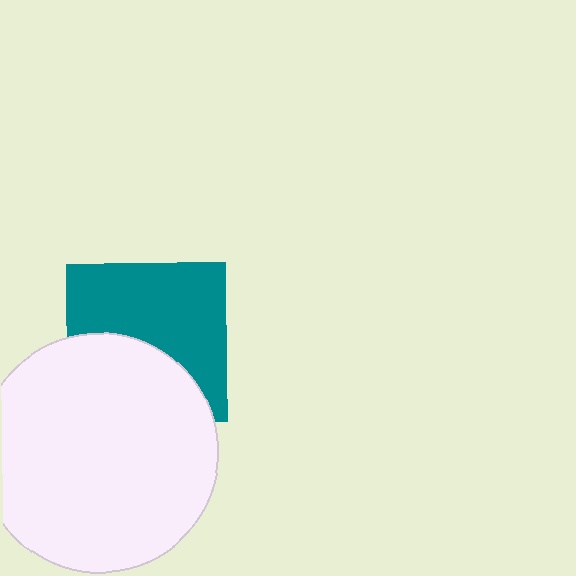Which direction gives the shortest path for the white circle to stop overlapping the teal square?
Moving down gives the shortest separation.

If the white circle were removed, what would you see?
You would see the complete teal square.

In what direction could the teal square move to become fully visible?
The teal square could move up. That would shift it out from behind the white circle entirely.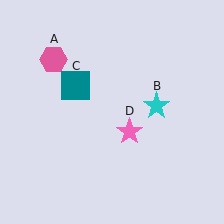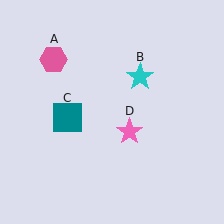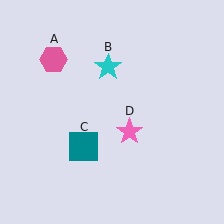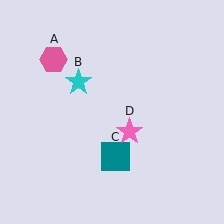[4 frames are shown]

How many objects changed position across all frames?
2 objects changed position: cyan star (object B), teal square (object C).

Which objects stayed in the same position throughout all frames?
Pink hexagon (object A) and pink star (object D) remained stationary.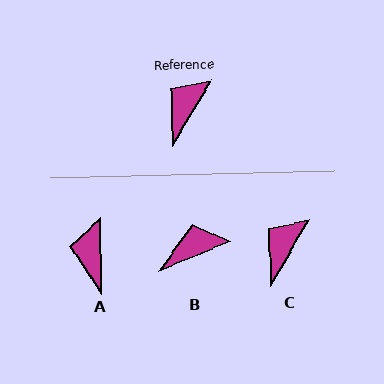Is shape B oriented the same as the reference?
No, it is off by about 38 degrees.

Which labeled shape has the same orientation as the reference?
C.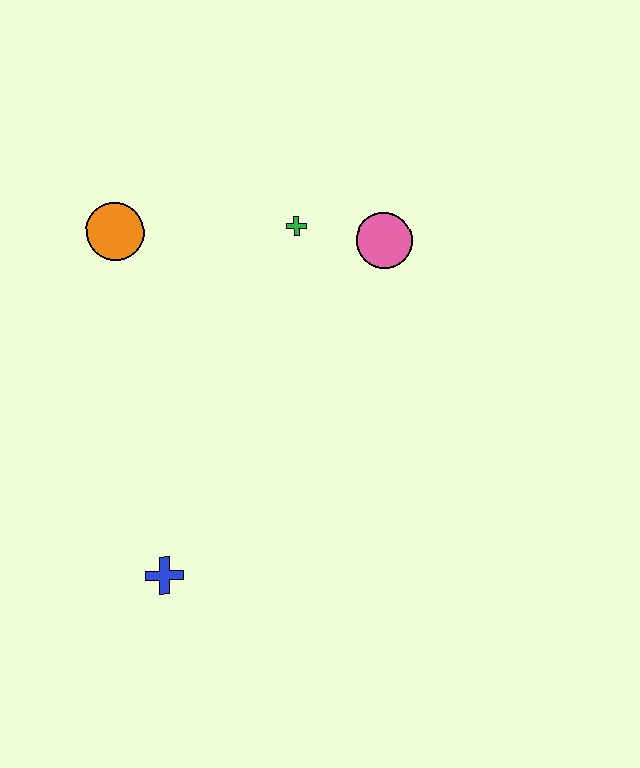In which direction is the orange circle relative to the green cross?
The orange circle is to the left of the green cross.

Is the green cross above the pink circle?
Yes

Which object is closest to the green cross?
The pink circle is closest to the green cross.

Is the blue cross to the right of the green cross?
No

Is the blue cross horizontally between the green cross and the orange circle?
Yes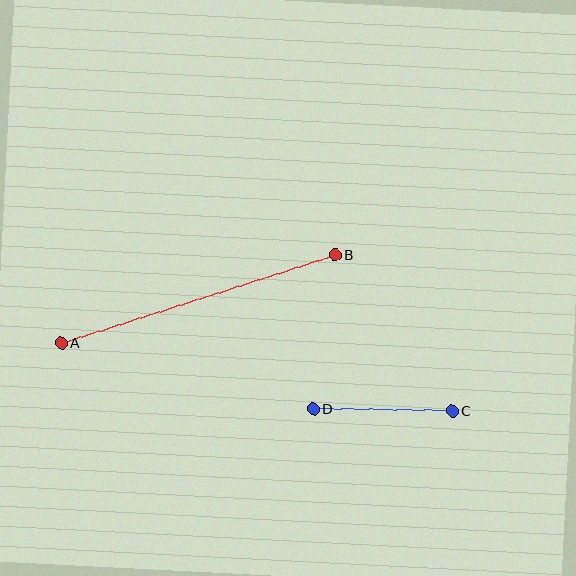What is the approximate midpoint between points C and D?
The midpoint is at approximately (383, 410) pixels.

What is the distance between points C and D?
The distance is approximately 139 pixels.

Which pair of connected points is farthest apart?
Points A and B are farthest apart.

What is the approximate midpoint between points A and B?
The midpoint is at approximately (198, 299) pixels.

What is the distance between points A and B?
The distance is approximately 288 pixels.